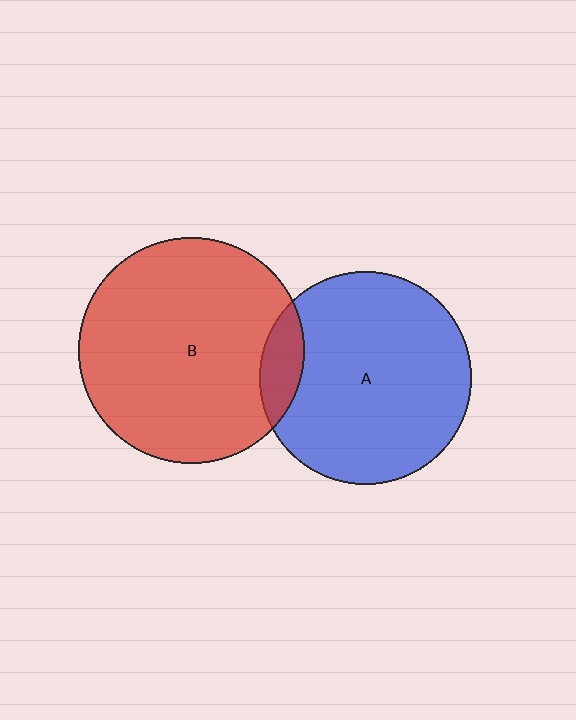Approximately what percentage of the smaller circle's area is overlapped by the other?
Approximately 10%.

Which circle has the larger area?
Circle B (red).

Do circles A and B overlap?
Yes.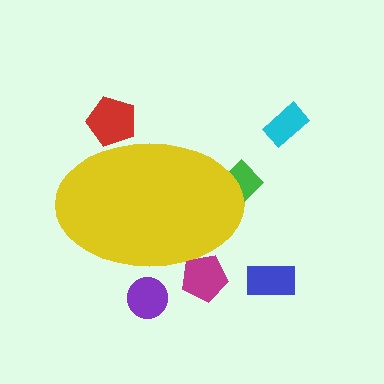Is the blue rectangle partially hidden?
No, the blue rectangle is fully visible.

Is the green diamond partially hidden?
Yes, the green diamond is partially hidden behind the yellow ellipse.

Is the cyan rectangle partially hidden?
No, the cyan rectangle is fully visible.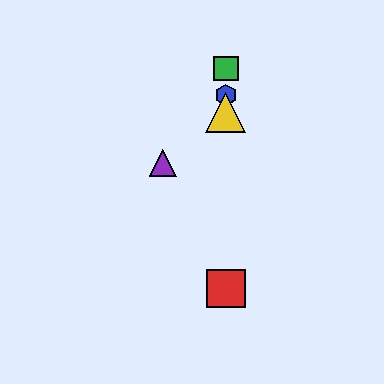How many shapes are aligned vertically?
4 shapes (the red square, the blue hexagon, the green square, the yellow triangle) are aligned vertically.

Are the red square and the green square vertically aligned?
Yes, both are at x≈226.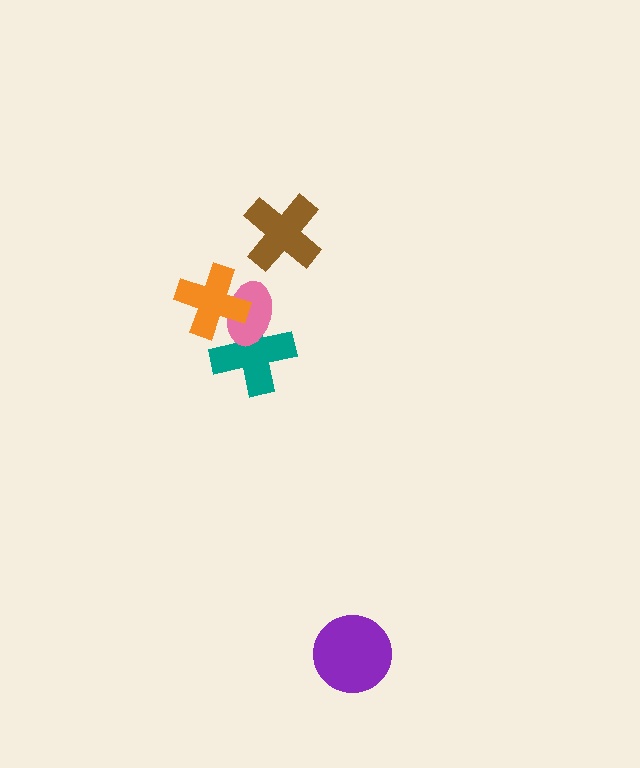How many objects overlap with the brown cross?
0 objects overlap with the brown cross.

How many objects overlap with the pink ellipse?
2 objects overlap with the pink ellipse.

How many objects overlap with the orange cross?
2 objects overlap with the orange cross.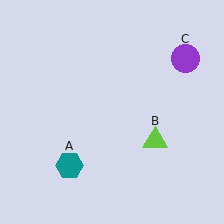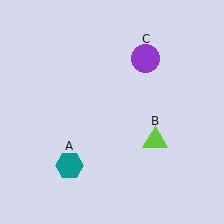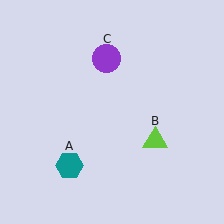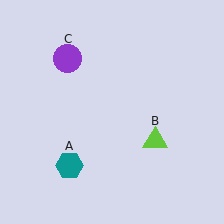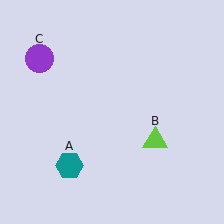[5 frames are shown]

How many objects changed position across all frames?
1 object changed position: purple circle (object C).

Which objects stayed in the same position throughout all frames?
Teal hexagon (object A) and lime triangle (object B) remained stationary.